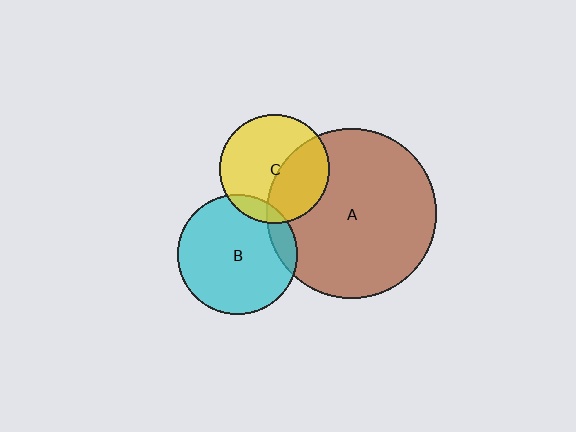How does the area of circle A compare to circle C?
Approximately 2.4 times.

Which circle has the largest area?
Circle A (brown).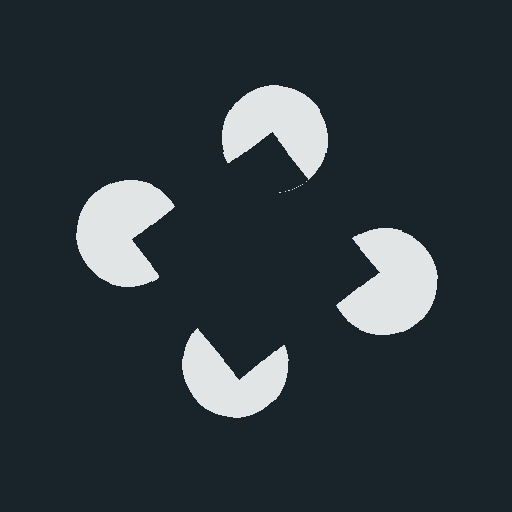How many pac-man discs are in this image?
There are 4 — one at each vertex of the illusory square.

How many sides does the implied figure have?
4 sides.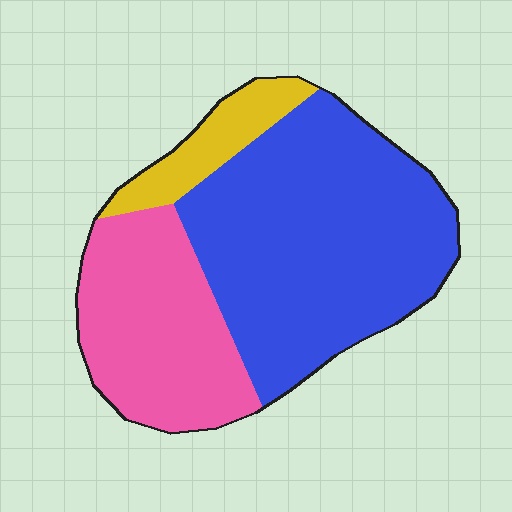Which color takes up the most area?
Blue, at roughly 60%.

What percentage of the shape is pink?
Pink takes up about one third (1/3) of the shape.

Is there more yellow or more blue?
Blue.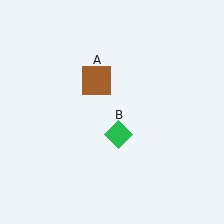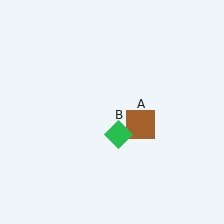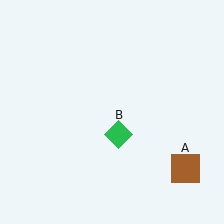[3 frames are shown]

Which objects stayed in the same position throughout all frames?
Green diamond (object B) remained stationary.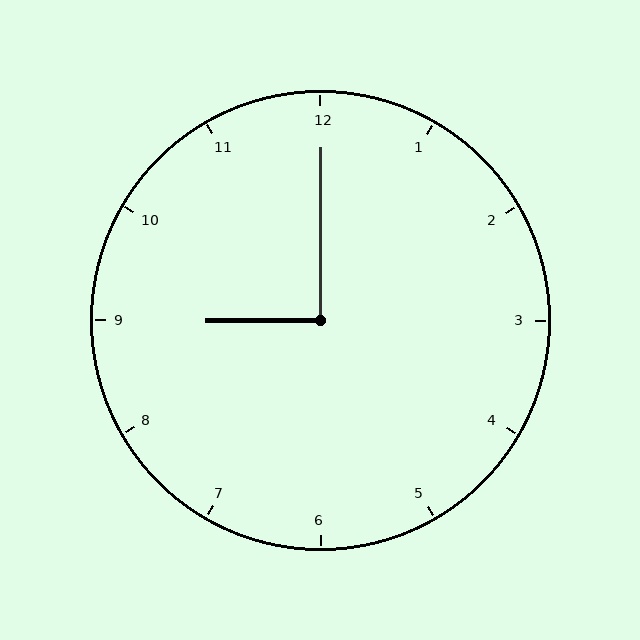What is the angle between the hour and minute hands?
Approximately 90 degrees.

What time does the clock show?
9:00.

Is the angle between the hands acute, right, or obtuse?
It is right.